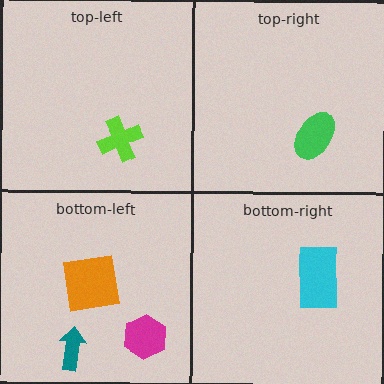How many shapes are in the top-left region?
1.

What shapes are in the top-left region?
The lime cross.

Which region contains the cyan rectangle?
The bottom-right region.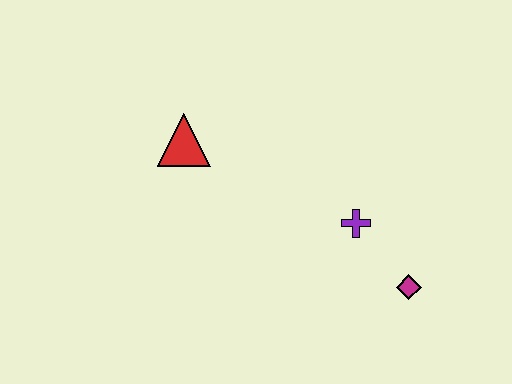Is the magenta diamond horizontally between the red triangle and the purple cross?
No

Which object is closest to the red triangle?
The purple cross is closest to the red triangle.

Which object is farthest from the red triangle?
The magenta diamond is farthest from the red triangle.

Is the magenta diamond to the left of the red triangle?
No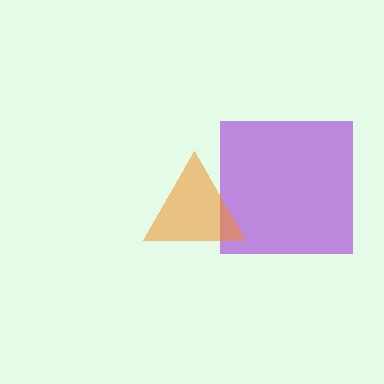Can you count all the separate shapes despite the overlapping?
Yes, there are 2 separate shapes.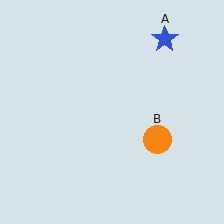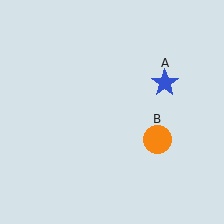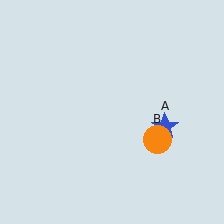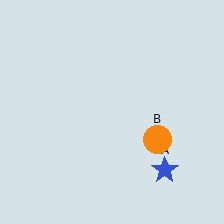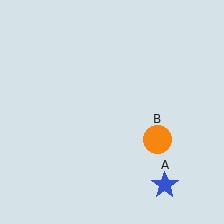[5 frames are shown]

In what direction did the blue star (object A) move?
The blue star (object A) moved down.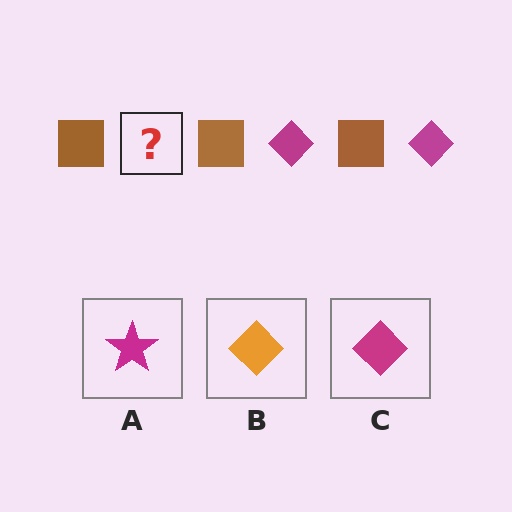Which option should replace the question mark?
Option C.